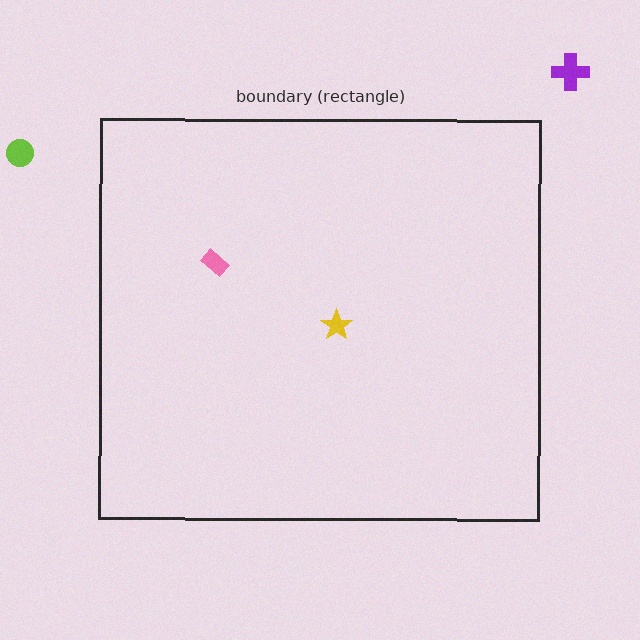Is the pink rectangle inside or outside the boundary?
Inside.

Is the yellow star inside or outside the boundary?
Inside.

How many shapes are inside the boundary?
2 inside, 2 outside.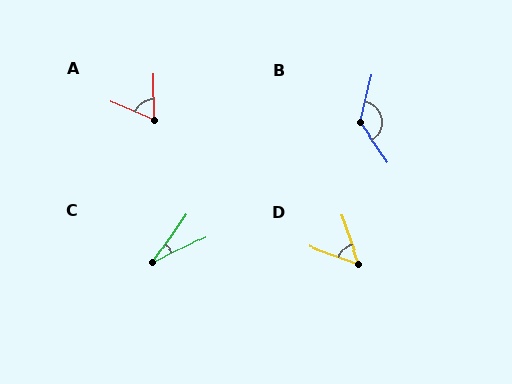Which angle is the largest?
B, at approximately 131 degrees.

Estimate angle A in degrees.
Approximately 66 degrees.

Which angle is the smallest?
C, at approximately 29 degrees.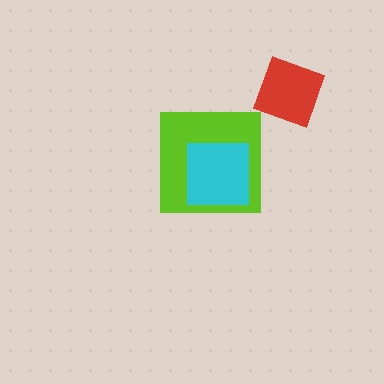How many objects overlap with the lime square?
1 object overlaps with the lime square.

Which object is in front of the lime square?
The cyan square is in front of the lime square.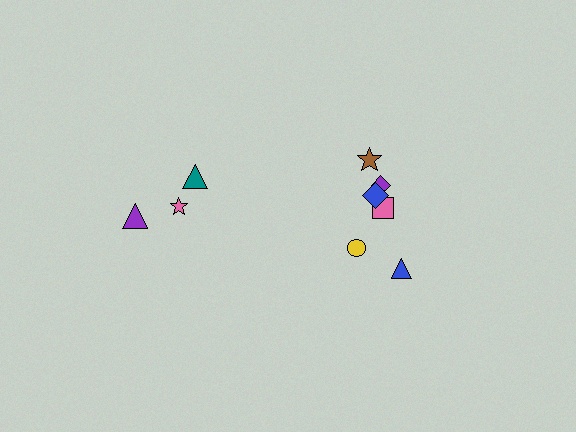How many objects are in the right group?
There are 6 objects.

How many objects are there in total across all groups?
There are 9 objects.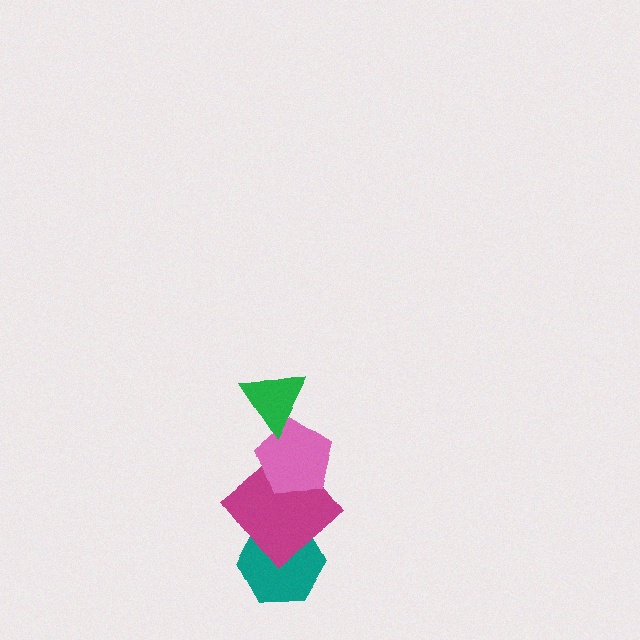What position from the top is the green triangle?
The green triangle is 1st from the top.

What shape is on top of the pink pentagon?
The green triangle is on top of the pink pentagon.